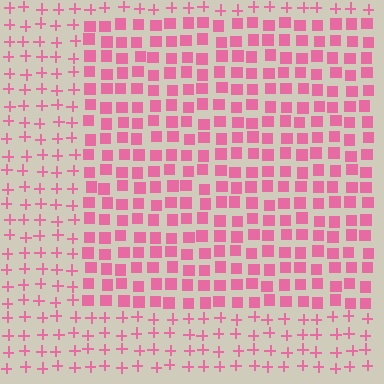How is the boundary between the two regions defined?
The boundary is defined by a change in element shape: squares inside vs. plus signs outside. All elements share the same color and spacing.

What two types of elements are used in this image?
The image uses squares inside the rectangle region and plus signs outside it.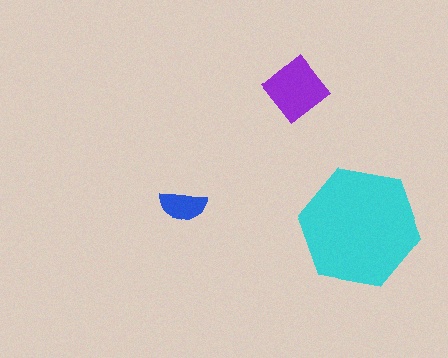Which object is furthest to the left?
The blue semicircle is leftmost.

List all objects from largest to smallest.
The cyan hexagon, the purple diamond, the blue semicircle.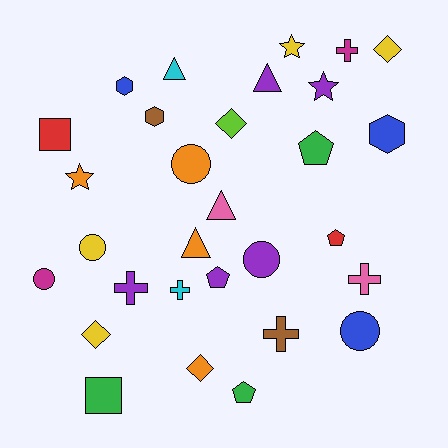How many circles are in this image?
There are 5 circles.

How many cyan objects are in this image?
There are 2 cyan objects.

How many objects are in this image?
There are 30 objects.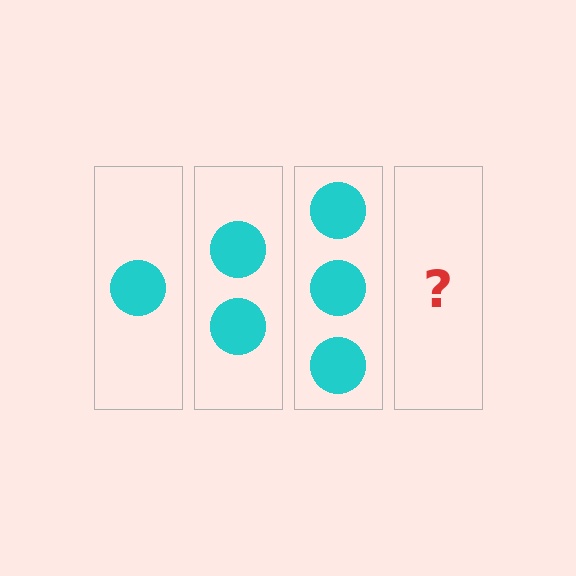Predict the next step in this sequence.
The next step is 4 circles.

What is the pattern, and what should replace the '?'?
The pattern is that each step adds one more circle. The '?' should be 4 circles.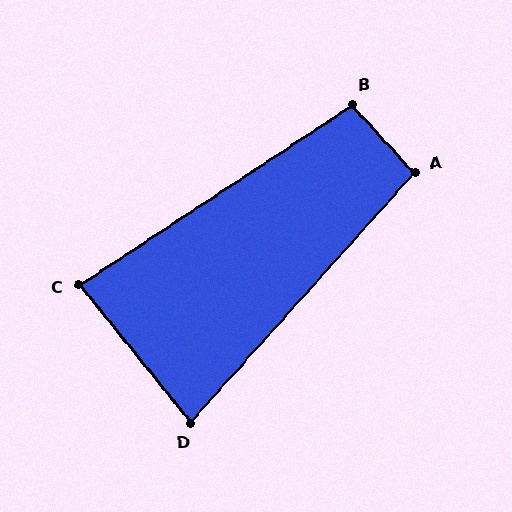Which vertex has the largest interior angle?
B, at approximately 99 degrees.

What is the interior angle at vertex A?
Approximately 95 degrees (obtuse).